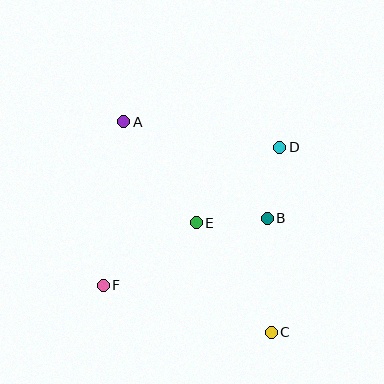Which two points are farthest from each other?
Points A and C are farthest from each other.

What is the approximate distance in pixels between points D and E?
The distance between D and E is approximately 112 pixels.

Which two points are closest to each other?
Points B and E are closest to each other.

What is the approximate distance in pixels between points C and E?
The distance between C and E is approximately 132 pixels.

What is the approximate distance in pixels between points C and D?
The distance between C and D is approximately 186 pixels.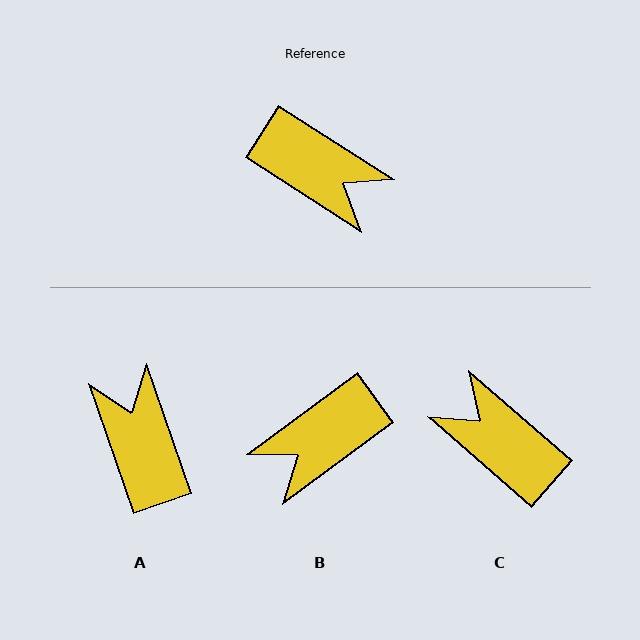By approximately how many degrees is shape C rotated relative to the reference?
Approximately 172 degrees counter-clockwise.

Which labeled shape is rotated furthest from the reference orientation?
C, about 172 degrees away.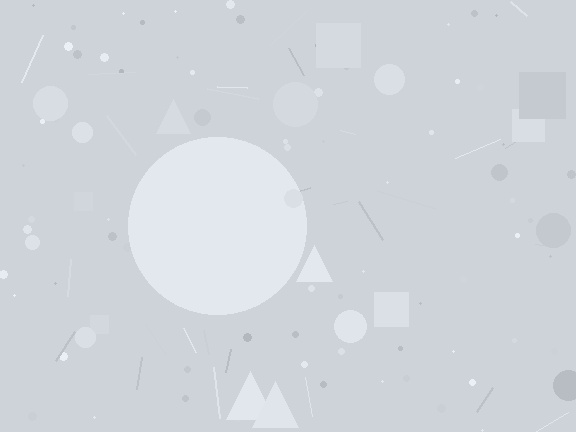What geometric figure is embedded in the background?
A circle is embedded in the background.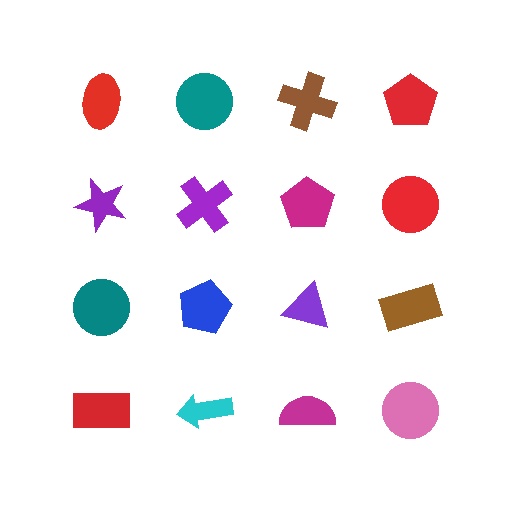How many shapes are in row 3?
4 shapes.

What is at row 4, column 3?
A magenta semicircle.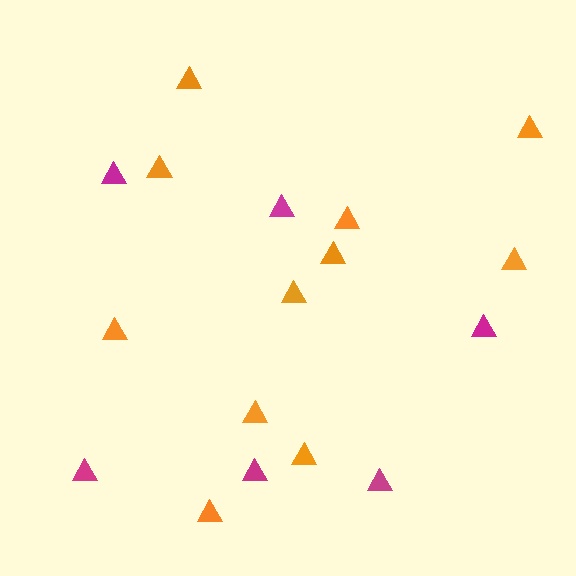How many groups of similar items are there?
There are 2 groups: one group of orange triangles (11) and one group of magenta triangles (6).